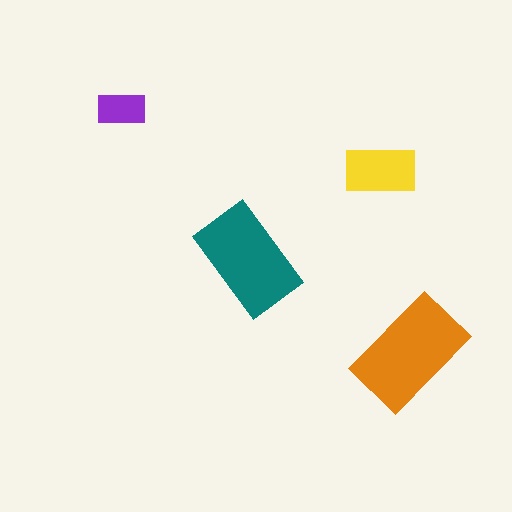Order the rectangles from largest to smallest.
the orange one, the teal one, the yellow one, the purple one.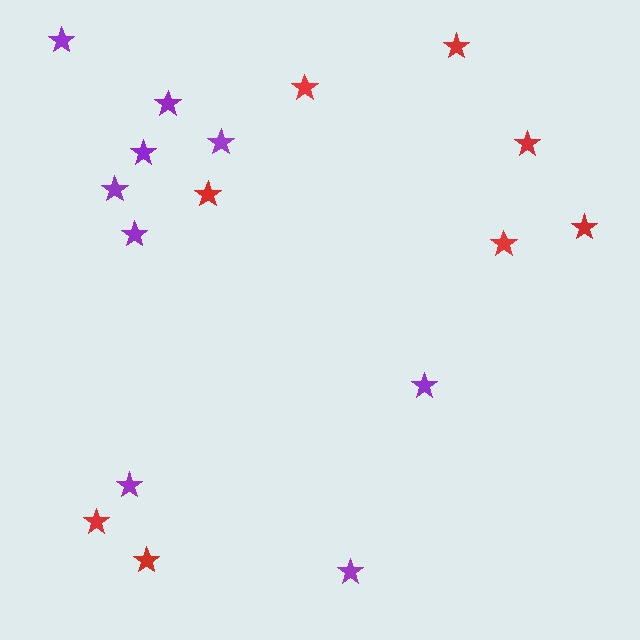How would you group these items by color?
There are 2 groups: one group of purple stars (9) and one group of red stars (8).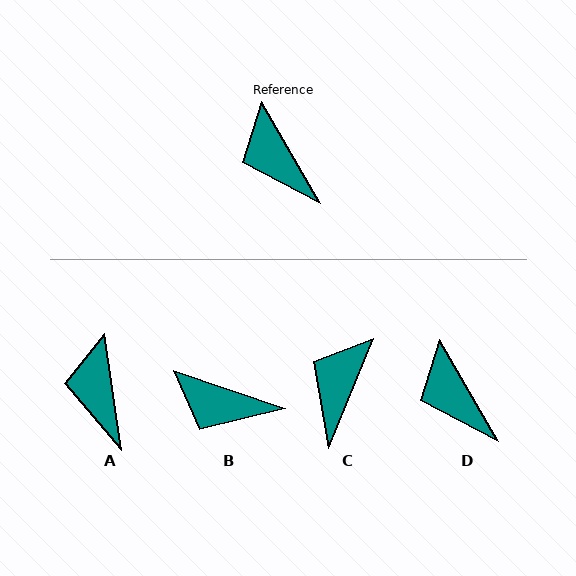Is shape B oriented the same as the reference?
No, it is off by about 42 degrees.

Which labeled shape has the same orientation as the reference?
D.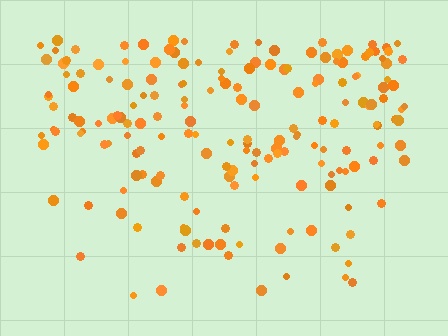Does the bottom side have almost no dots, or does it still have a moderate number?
Still a moderate number, just noticeably fewer than the top.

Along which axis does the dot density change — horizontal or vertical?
Vertical.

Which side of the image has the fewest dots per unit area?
The bottom.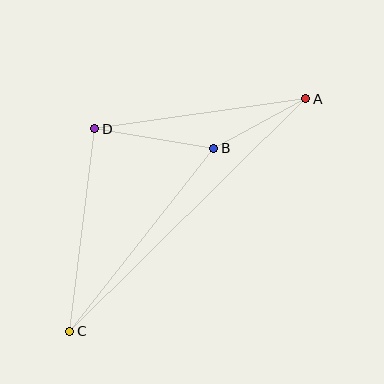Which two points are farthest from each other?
Points A and C are farthest from each other.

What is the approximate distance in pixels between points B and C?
The distance between B and C is approximately 233 pixels.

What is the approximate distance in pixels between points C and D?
The distance between C and D is approximately 204 pixels.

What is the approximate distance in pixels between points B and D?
The distance between B and D is approximately 121 pixels.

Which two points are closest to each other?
Points A and B are closest to each other.